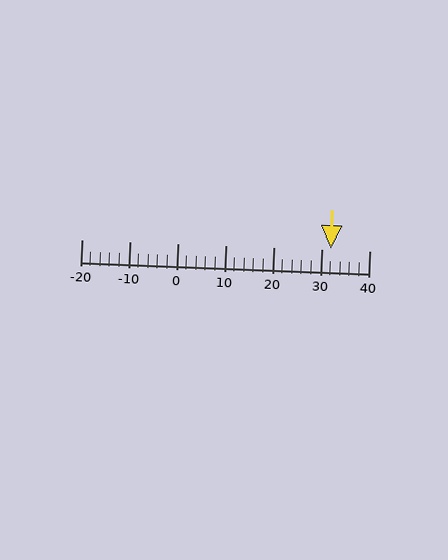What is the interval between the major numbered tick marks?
The major tick marks are spaced 10 units apart.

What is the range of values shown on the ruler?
The ruler shows values from -20 to 40.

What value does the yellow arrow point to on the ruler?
The yellow arrow points to approximately 32.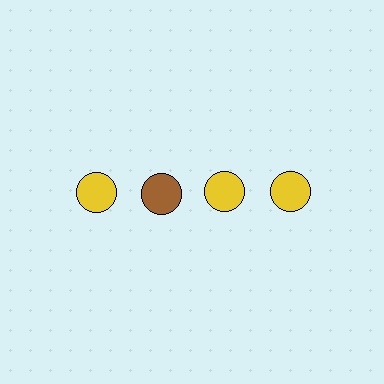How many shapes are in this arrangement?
There are 4 shapes arranged in a grid pattern.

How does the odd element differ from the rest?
It has a different color: brown instead of yellow.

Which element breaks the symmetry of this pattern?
The brown circle in the top row, second from left column breaks the symmetry. All other shapes are yellow circles.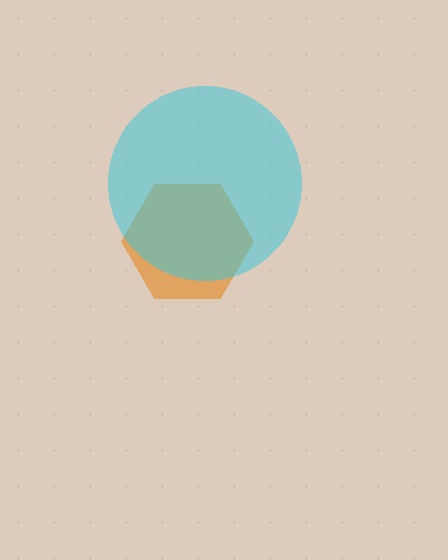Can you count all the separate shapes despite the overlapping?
Yes, there are 2 separate shapes.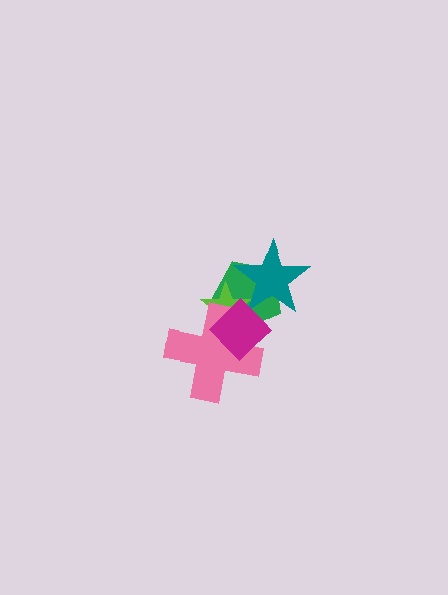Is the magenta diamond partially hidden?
No, no other shape covers it.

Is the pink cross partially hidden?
Yes, it is partially covered by another shape.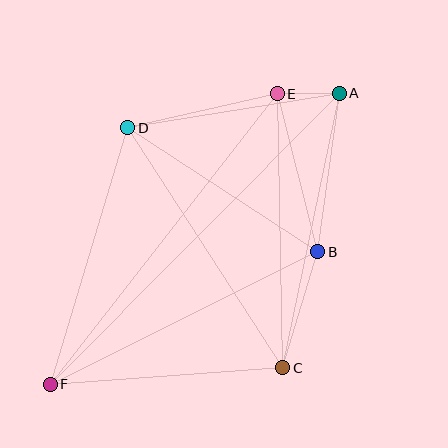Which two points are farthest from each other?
Points A and F are farthest from each other.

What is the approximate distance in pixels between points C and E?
The distance between C and E is approximately 274 pixels.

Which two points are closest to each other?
Points A and E are closest to each other.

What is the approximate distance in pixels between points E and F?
The distance between E and F is approximately 369 pixels.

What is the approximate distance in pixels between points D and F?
The distance between D and F is approximately 268 pixels.